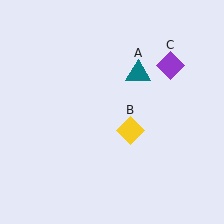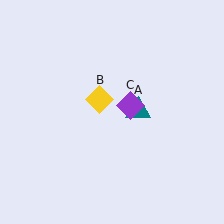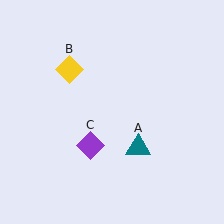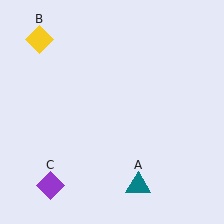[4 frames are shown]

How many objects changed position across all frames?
3 objects changed position: teal triangle (object A), yellow diamond (object B), purple diamond (object C).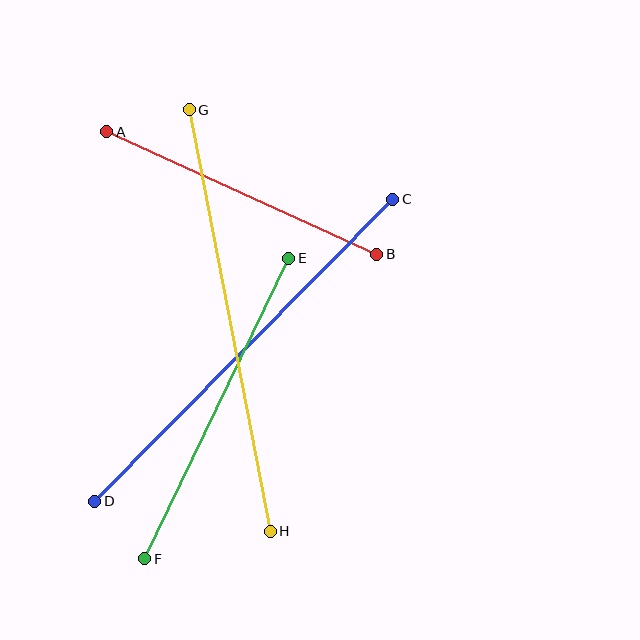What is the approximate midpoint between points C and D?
The midpoint is at approximately (244, 350) pixels.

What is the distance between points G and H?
The distance is approximately 429 pixels.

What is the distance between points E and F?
The distance is approximately 333 pixels.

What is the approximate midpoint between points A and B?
The midpoint is at approximately (242, 193) pixels.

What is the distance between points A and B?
The distance is approximately 296 pixels.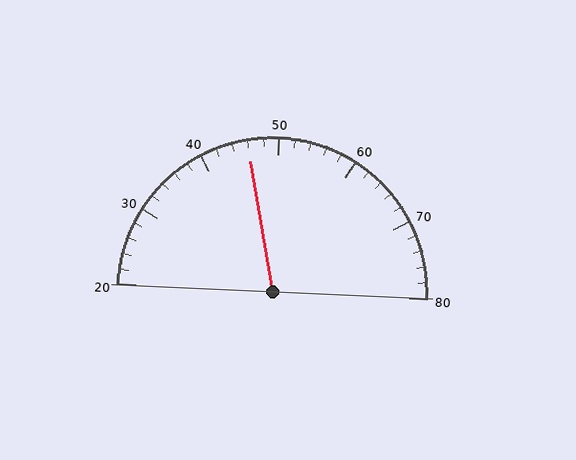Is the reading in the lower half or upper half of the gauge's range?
The reading is in the lower half of the range (20 to 80).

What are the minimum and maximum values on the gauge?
The gauge ranges from 20 to 80.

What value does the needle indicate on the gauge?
The needle indicates approximately 46.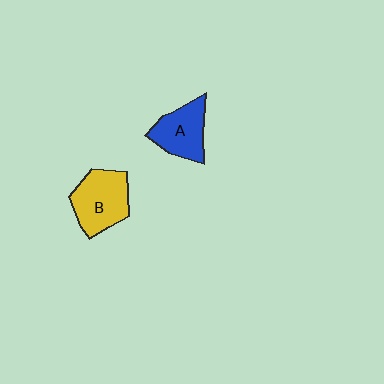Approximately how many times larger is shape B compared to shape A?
Approximately 1.2 times.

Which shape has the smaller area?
Shape A (blue).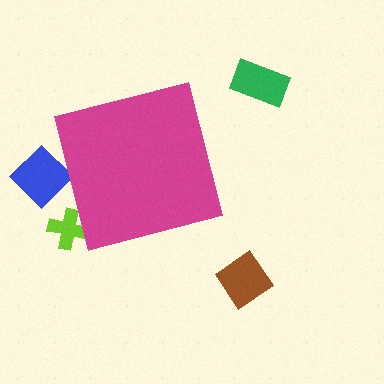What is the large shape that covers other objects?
A magenta square.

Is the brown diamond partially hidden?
No, the brown diamond is fully visible.